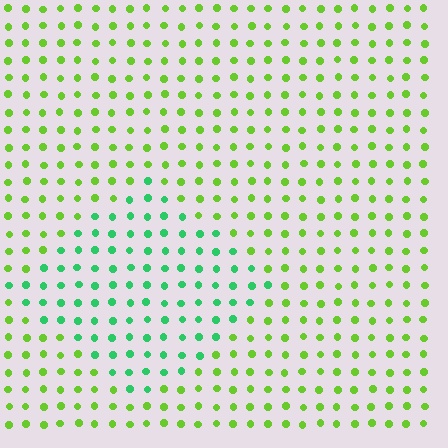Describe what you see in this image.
The image is filled with small lime elements in a uniform arrangement. A diamond-shaped region is visible where the elements are tinted to a slightly different hue, forming a subtle color boundary.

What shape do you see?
I see a diamond.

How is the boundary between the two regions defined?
The boundary is defined purely by a slight shift in hue (about 46 degrees). Spacing, size, and orientation are identical on both sides.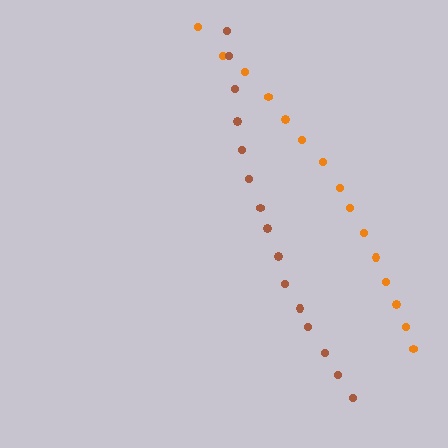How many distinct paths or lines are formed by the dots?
There are 2 distinct paths.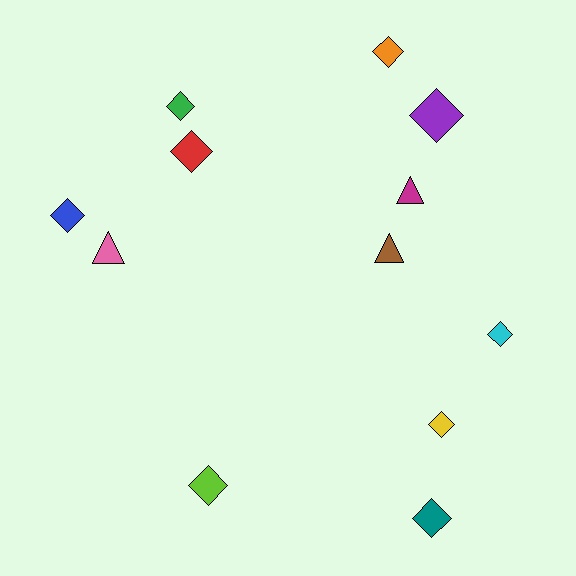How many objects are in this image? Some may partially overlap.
There are 12 objects.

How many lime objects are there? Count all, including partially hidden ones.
There is 1 lime object.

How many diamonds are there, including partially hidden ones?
There are 9 diamonds.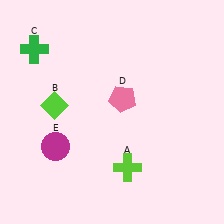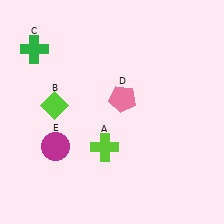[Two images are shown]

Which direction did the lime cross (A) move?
The lime cross (A) moved left.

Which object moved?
The lime cross (A) moved left.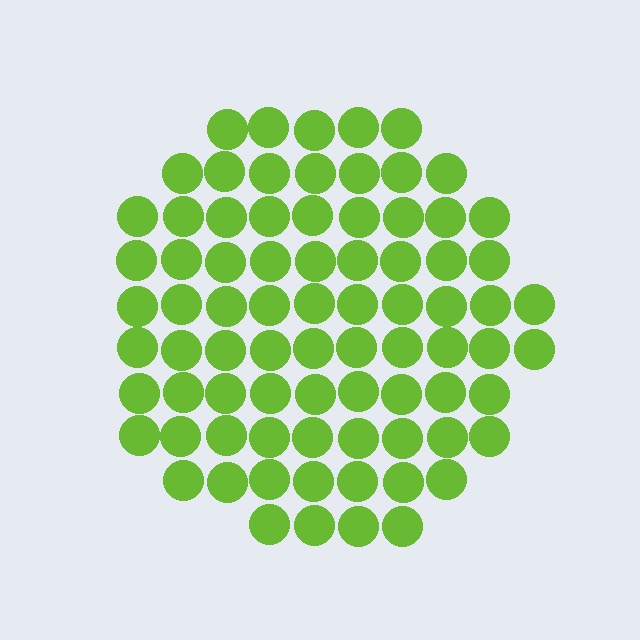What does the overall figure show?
The overall figure shows a circle.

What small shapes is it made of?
It is made of small circles.